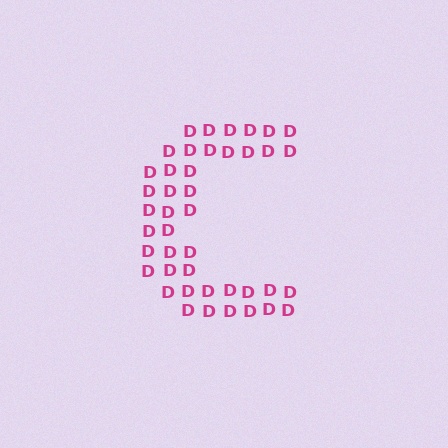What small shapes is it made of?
It is made of small letter D's.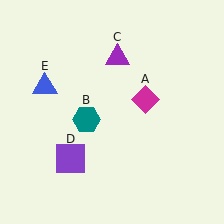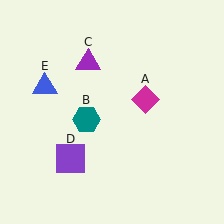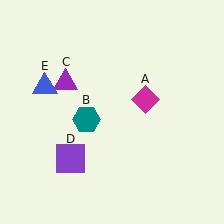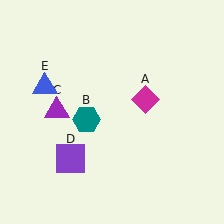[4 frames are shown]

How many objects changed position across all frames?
1 object changed position: purple triangle (object C).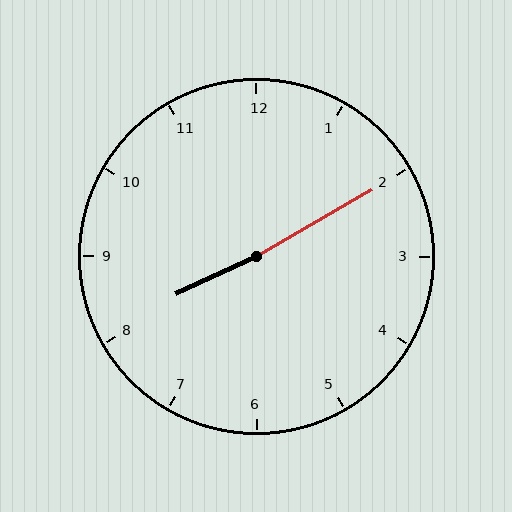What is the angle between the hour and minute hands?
Approximately 175 degrees.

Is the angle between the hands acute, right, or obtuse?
It is obtuse.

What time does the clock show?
8:10.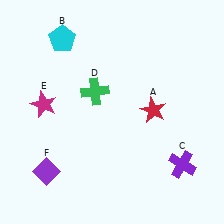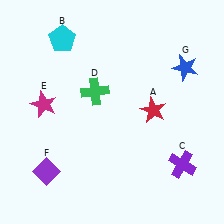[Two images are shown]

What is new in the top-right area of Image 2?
A blue star (G) was added in the top-right area of Image 2.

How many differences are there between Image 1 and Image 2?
There is 1 difference between the two images.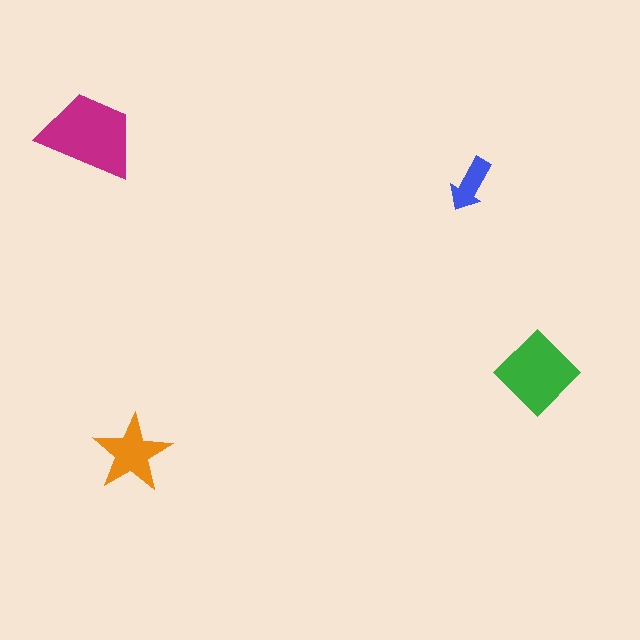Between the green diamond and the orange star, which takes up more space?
The green diamond.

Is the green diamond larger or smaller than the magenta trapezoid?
Smaller.